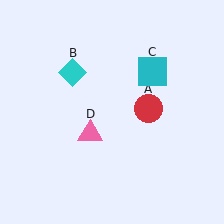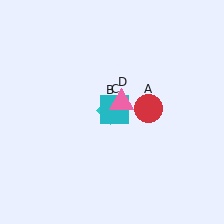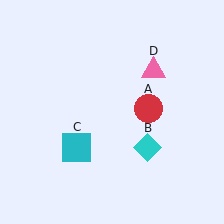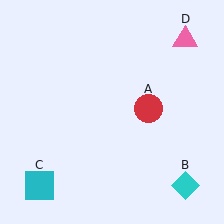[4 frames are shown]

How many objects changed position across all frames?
3 objects changed position: cyan diamond (object B), cyan square (object C), pink triangle (object D).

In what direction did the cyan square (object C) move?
The cyan square (object C) moved down and to the left.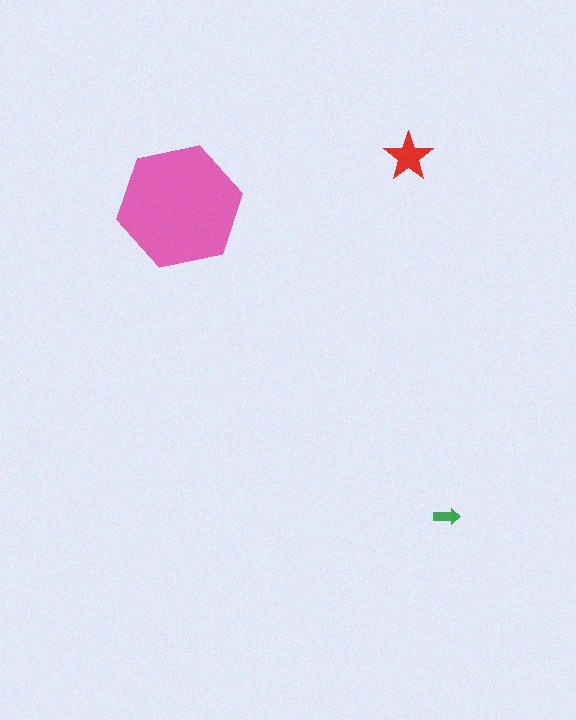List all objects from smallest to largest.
The green arrow, the red star, the pink hexagon.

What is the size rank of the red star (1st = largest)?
2nd.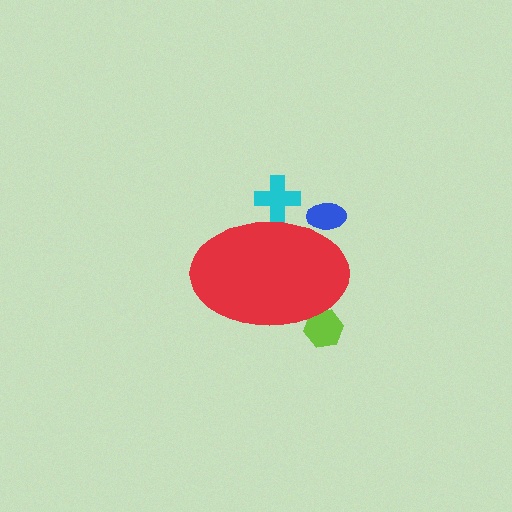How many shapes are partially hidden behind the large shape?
3 shapes are partially hidden.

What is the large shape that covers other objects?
A red ellipse.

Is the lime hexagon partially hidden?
Yes, the lime hexagon is partially hidden behind the red ellipse.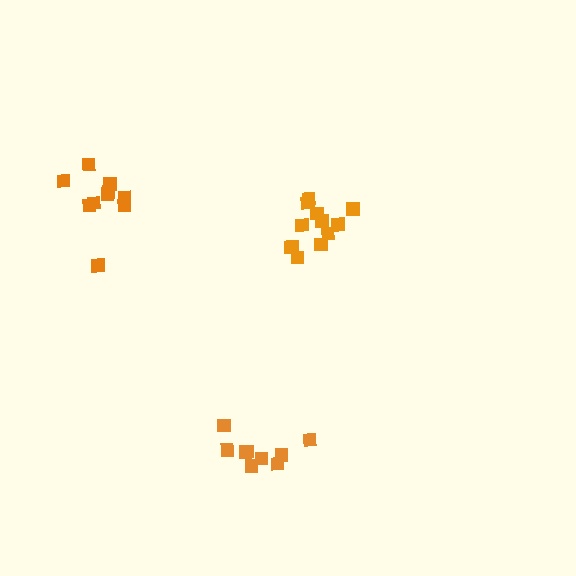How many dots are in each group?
Group 1: 9 dots, Group 2: 10 dots, Group 3: 12 dots (31 total).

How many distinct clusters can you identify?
There are 3 distinct clusters.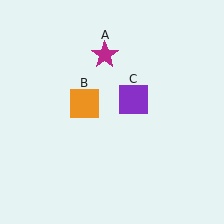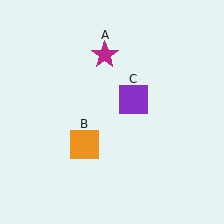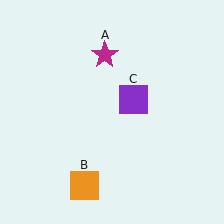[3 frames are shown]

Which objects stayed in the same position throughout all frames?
Magenta star (object A) and purple square (object C) remained stationary.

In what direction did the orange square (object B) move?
The orange square (object B) moved down.